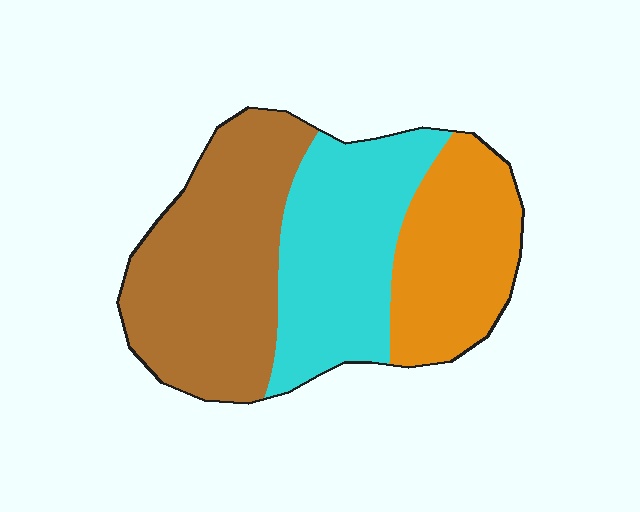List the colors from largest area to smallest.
From largest to smallest: brown, cyan, orange.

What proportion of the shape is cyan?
Cyan takes up about one third (1/3) of the shape.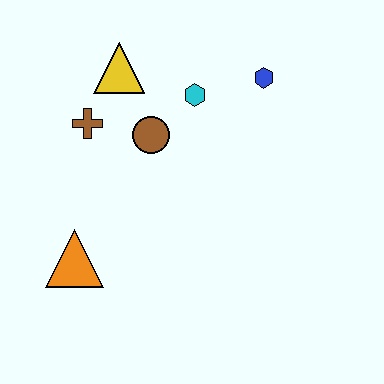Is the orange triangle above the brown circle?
No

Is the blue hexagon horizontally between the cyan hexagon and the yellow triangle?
No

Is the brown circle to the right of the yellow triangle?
Yes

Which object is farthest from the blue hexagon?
The orange triangle is farthest from the blue hexagon.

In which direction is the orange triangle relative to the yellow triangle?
The orange triangle is below the yellow triangle.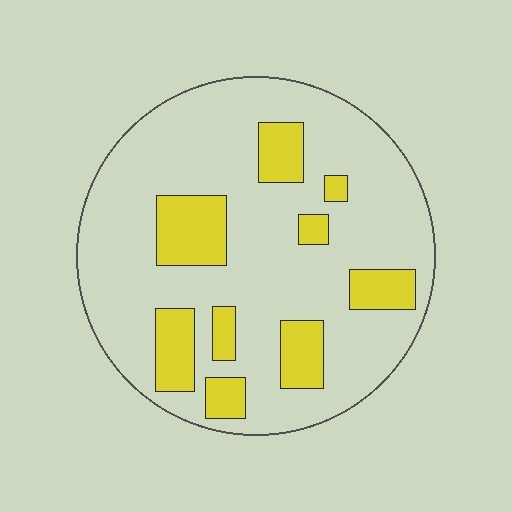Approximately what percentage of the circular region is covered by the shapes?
Approximately 20%.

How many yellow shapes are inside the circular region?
9.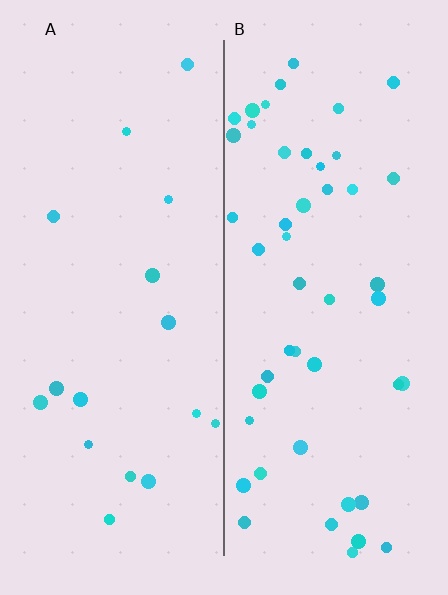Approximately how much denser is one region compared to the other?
Approximately 2.9× — region B over region A.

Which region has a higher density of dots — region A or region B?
B (the right).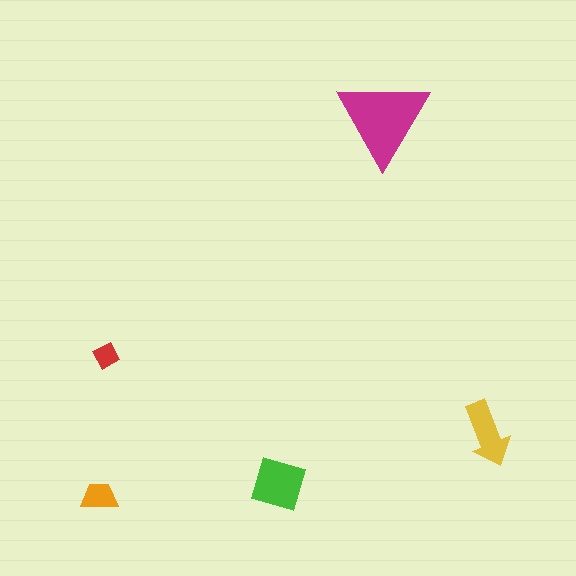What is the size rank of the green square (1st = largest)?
2nd.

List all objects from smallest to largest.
The red diamond, the orange trapezoid, the yellow arrow, the green square, the magenta triangle.